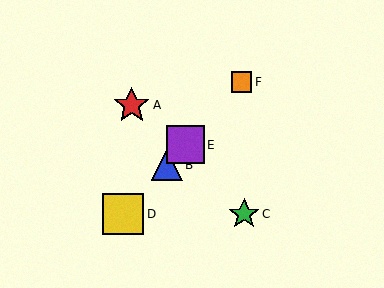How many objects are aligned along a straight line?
4 objects (B, D, E, F) are aligned along a straight line.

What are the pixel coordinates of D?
Object D is at (123, 214).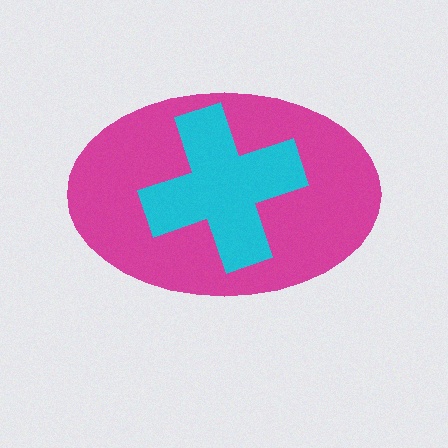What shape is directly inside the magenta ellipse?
The cyan cross.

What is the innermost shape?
The cyan cross.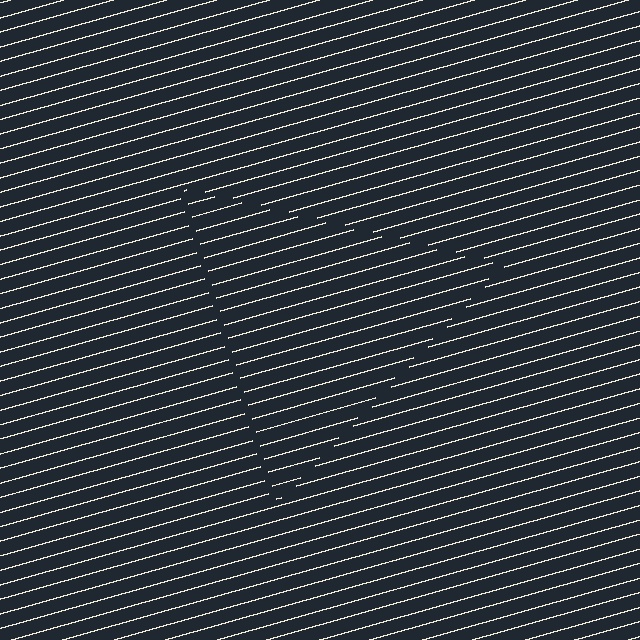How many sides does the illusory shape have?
3 sides — the line-ends trace a triangle.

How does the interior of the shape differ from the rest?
The interior of the shape contains the same grating, shifted by half a period — the contour is defined by the phase discontinuity where line-ends from the inner and outer gratings abut.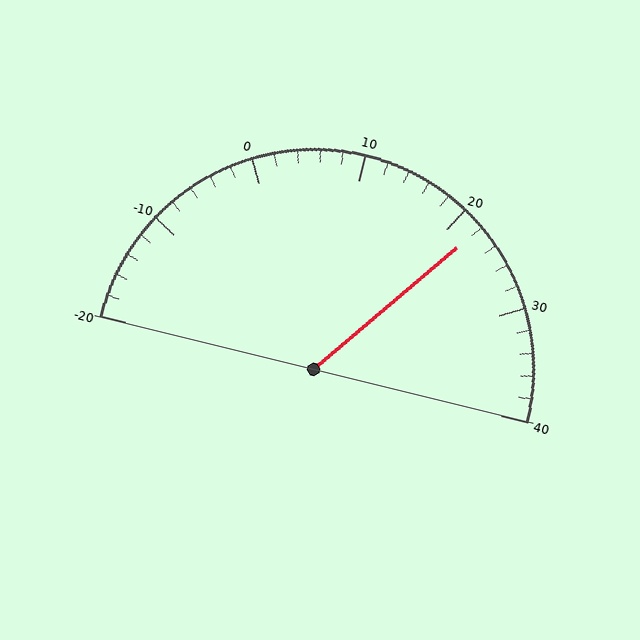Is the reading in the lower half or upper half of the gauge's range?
The reading is in the upper half of the range (-20 to 40).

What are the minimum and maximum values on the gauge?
The gauge ranges from -20 to 40.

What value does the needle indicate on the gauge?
The needle indicates approximately 22.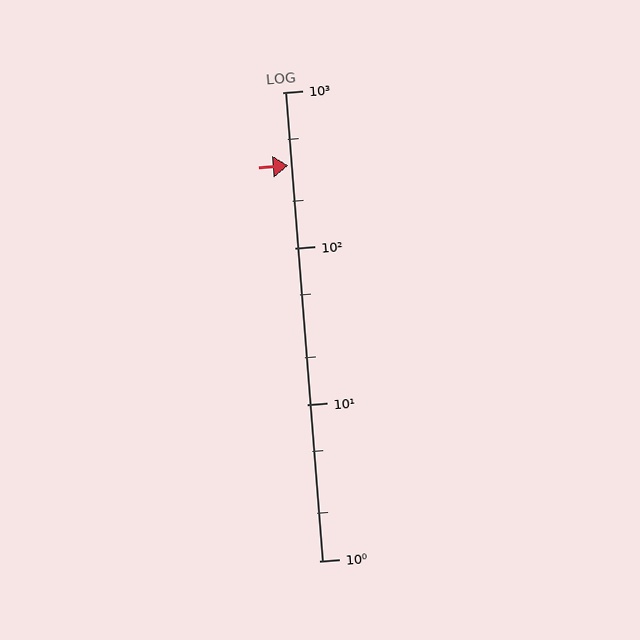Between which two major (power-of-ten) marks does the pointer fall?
The pointer is between 100 and 1000.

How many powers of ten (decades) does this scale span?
The scale spans 3 decades, from 1 to 1000.